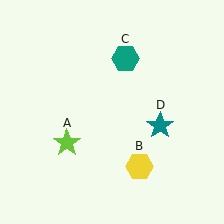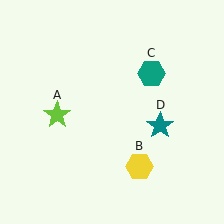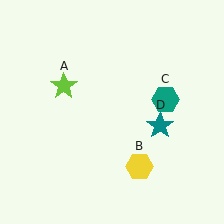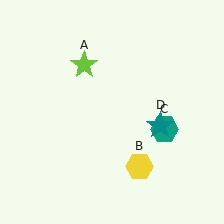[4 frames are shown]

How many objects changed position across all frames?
2 objects changed position: lime star (object A), teal hexagon (object C).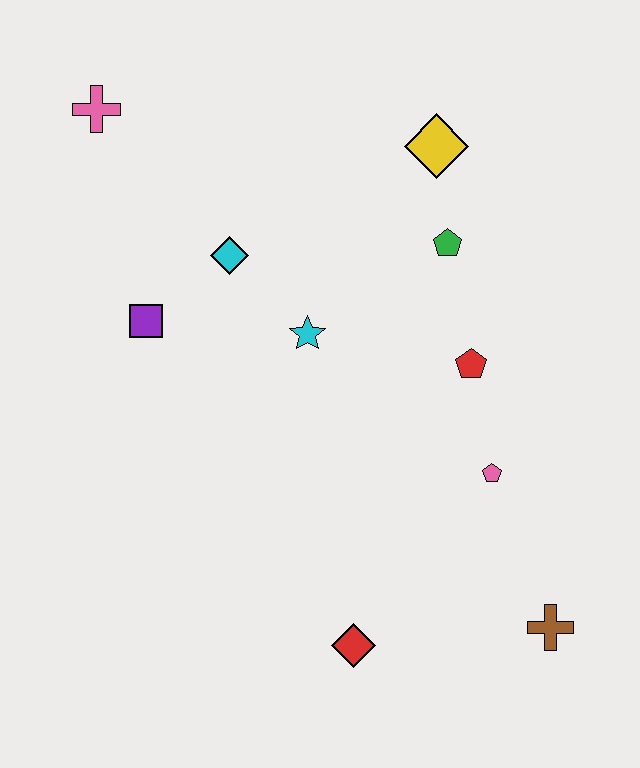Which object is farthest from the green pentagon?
The red diamond is farthest from the green pentagon.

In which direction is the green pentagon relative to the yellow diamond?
The green pentagon is below the yellow diamond.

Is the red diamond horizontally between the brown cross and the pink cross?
Yes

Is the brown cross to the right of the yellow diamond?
Yes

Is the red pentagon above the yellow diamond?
No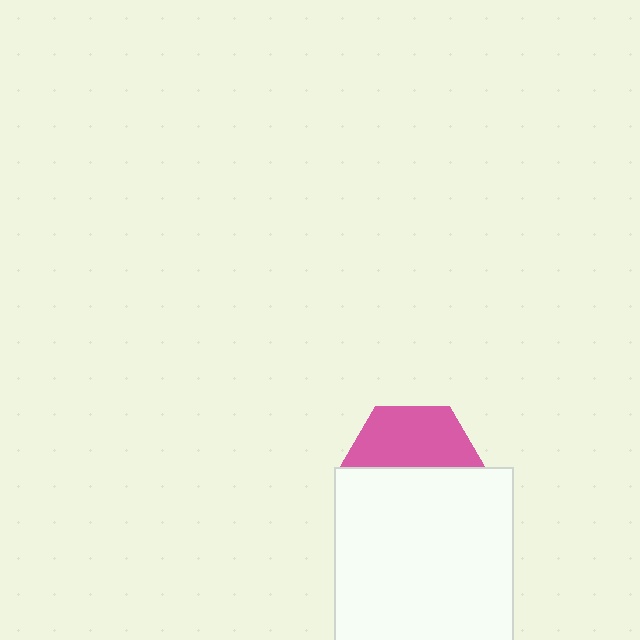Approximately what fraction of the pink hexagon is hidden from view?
Roughly 54% of the pink hexagon is hidden behind the white square.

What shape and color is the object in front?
The object in front is a white square.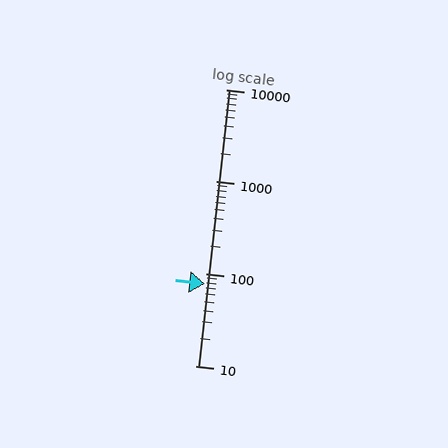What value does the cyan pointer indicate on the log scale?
The pointer indicates approximately 78.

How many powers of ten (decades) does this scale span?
The scale spans 3 decades, from 10 to 10000.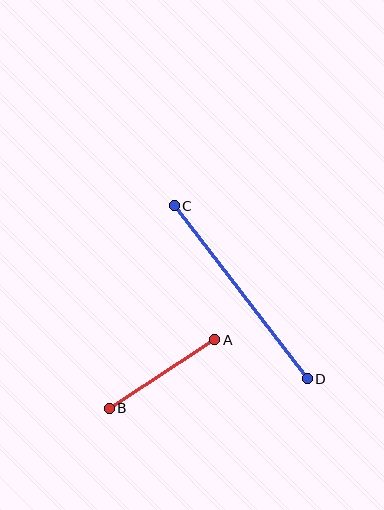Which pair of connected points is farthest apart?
Points C and D are farthest apart.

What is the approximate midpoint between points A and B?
The midpoint is at approximately (162, 374) pixels.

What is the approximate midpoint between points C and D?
The midpoint is at approximately (241, 292) pixels.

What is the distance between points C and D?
The distance is approximately 218 pixels.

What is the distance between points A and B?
The distance is approximately 126 pixels.